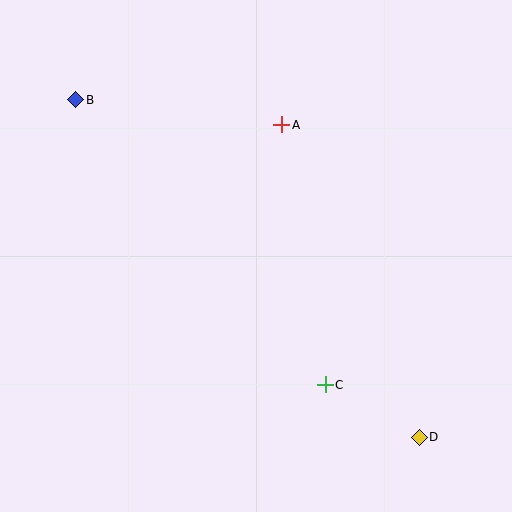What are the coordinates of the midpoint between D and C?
The midpoint between D and C is at (372, 411).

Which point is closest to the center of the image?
Point A at (282, 125) is closest to the center.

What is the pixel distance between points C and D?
The distance between C and D is 108 pixels.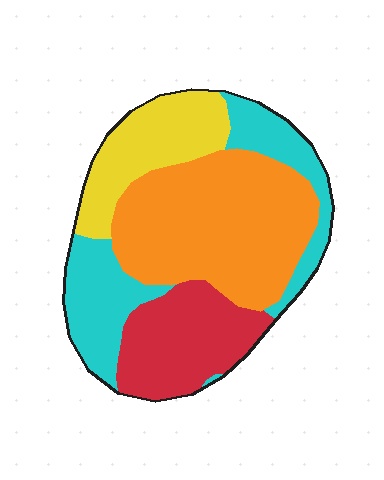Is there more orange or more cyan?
Orange.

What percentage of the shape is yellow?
Yellow takes up about one sixth (1/6) of the shape.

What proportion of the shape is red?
Red covers 20% of the shape.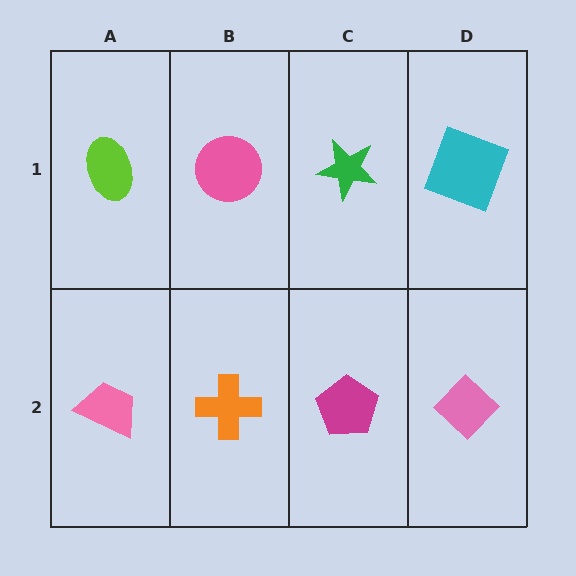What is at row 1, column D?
A cyan square.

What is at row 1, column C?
A green star.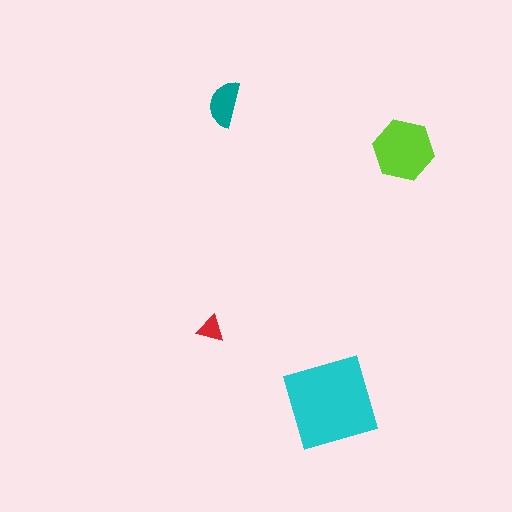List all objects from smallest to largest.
The red triangle, the teal semicircle, the lime hexagon, the cyan diamond.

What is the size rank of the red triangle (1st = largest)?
4th.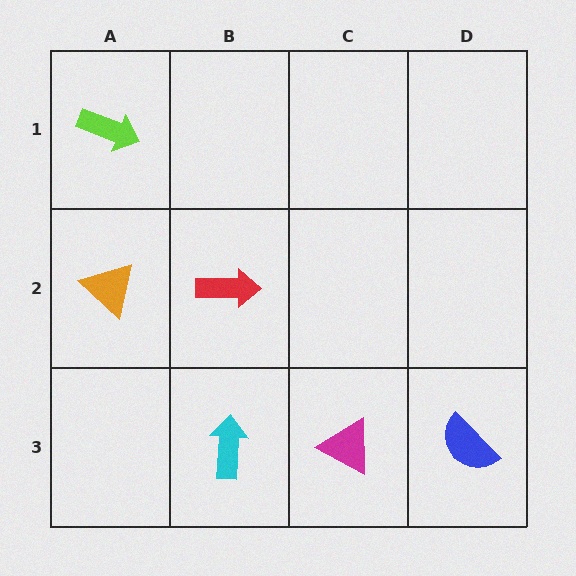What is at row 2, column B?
A red arrow.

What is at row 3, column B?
A cyan arrow.